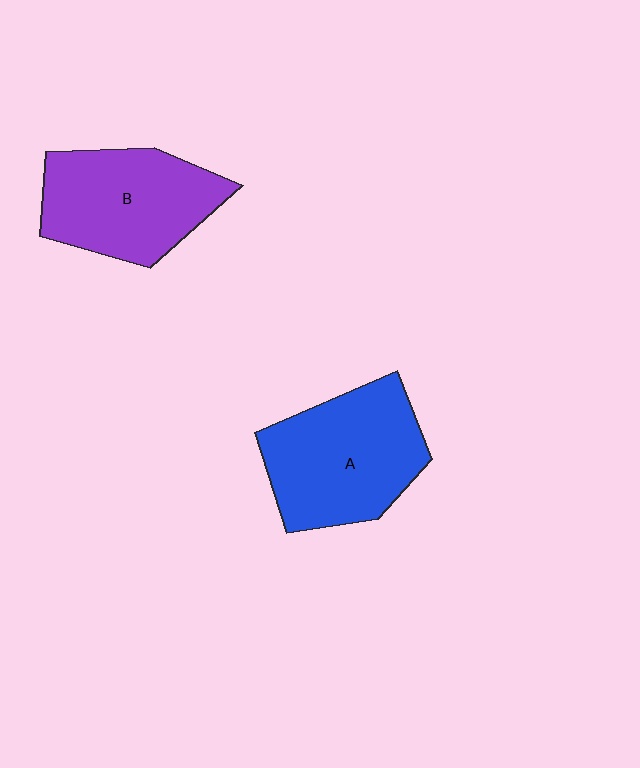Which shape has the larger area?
Shape A (blue).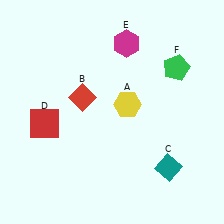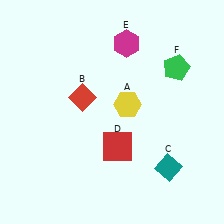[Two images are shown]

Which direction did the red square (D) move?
The red square (D) moved right.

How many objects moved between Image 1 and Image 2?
1 object moved between the two images.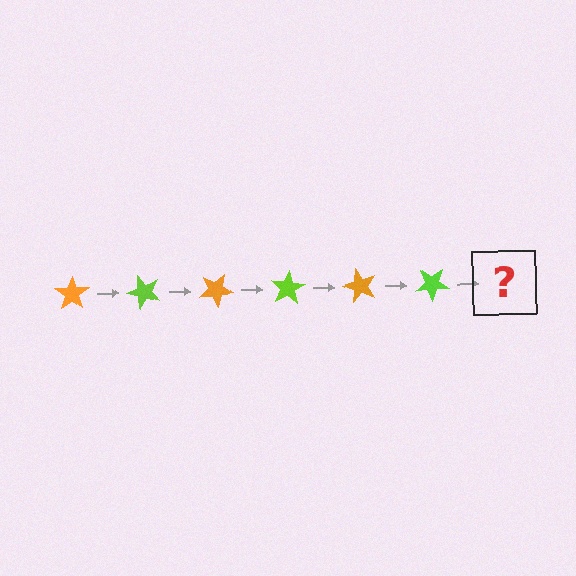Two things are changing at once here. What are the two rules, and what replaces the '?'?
The two rules are that it rotates 50 degrees each step and the color cycles through orange and lime. The '?' should be an orange star, rotated 300 degrees from the start.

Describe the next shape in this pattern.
It should be an orange star, rotated 300 degrees from the start.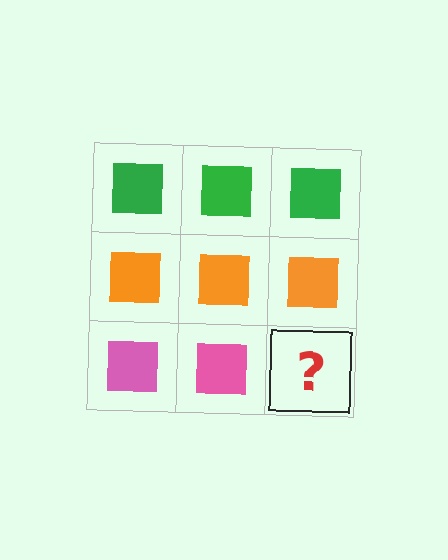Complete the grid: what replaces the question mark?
The question mark should be replaced with a pink square.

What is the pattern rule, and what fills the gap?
The rule is that each row has a consistent color. The gap should be filled with a pink square.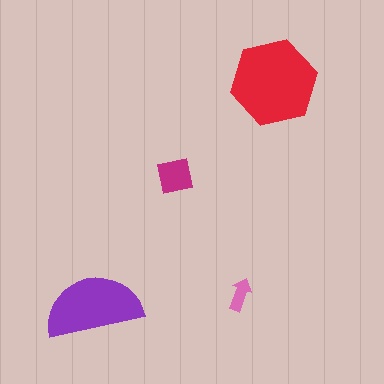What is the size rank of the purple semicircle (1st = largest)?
2nd.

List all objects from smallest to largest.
The pink arrow, the magenta square, the purple semicircle, the red hexagon.